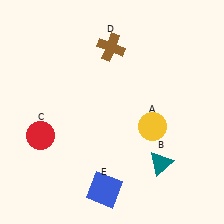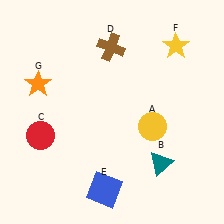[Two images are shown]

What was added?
A yellow star (F), an orange star (G) were added in Image 2.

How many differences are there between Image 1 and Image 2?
There are 2 differences between the two images.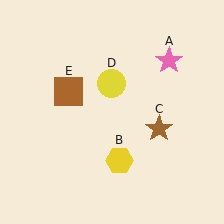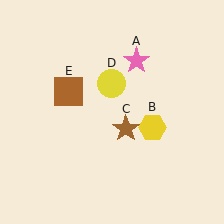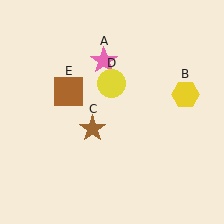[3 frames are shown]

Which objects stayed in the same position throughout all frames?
Yellow circle (object D) and brown square (object E) remained stationary.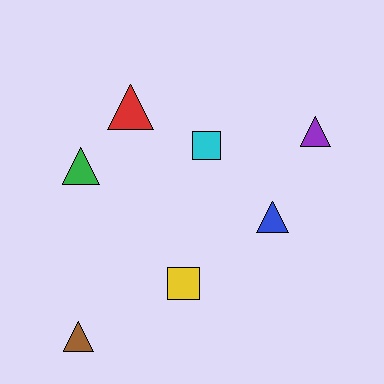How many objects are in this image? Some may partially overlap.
There are 7 objects.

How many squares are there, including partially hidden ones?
There are 2 squares.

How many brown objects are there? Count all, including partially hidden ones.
There is 1 brown object.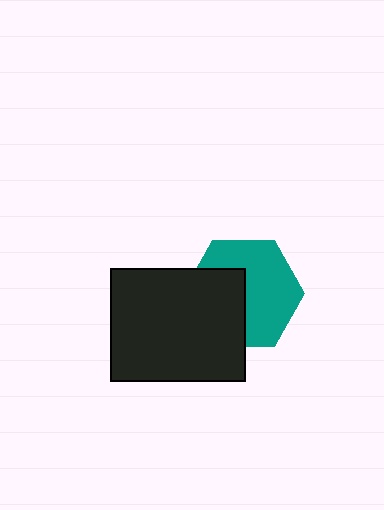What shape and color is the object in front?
The object in front is a black rectangle.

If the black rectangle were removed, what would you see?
You would see the complete teal hexagon.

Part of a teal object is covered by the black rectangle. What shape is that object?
It is a hexagon.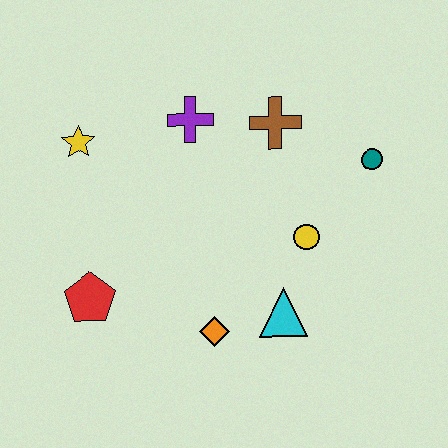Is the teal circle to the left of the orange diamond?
No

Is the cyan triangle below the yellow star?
Yes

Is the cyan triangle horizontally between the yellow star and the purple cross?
No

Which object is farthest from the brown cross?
The red pentagon is farthest from the brown cross.